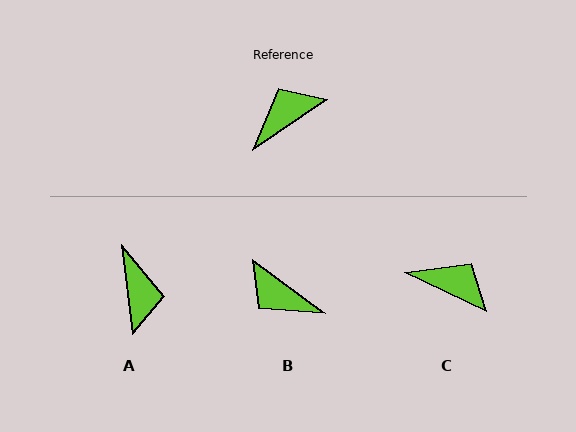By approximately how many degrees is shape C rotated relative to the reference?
Approximately 60 degrees clockwise.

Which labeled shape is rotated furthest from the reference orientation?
A, about 118 degrees away.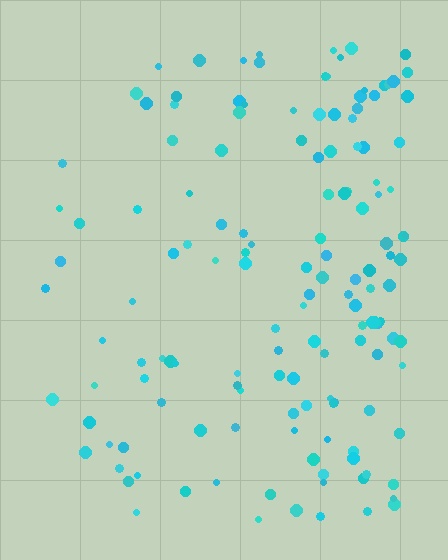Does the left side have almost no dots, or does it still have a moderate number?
Still a moderate number, just noticeably fewer than the right.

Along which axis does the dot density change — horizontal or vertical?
Horizontal.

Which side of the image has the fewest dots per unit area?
The left.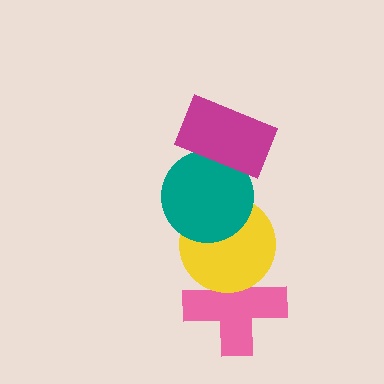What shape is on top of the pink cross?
The yellow circle is on top of the pink cross.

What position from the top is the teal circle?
The teal circle is 2nd from the top.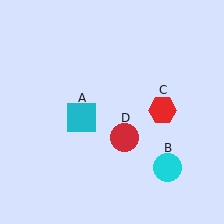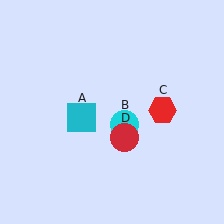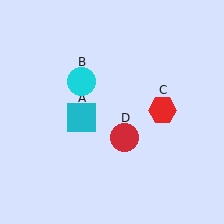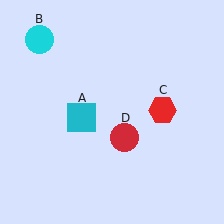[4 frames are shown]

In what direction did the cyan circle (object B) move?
The cyan circle (object B) moved up and to the left.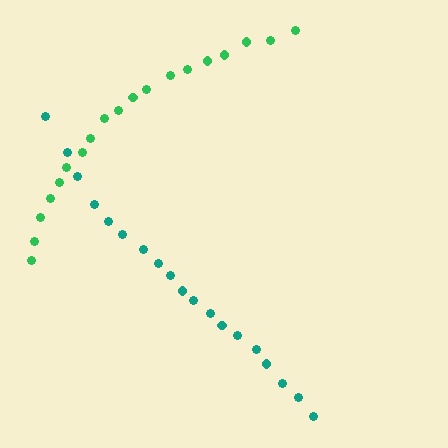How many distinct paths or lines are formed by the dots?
There are 2 distinct paths.